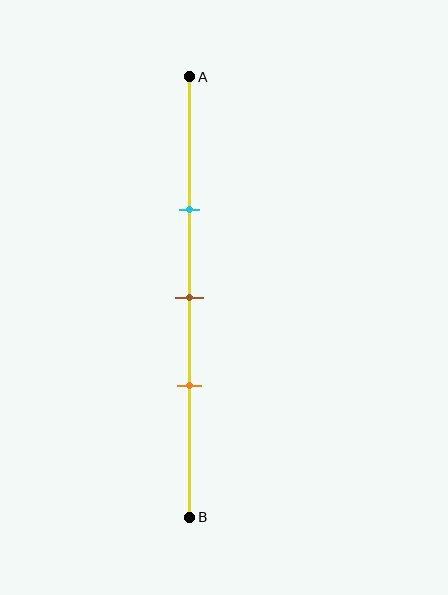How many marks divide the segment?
There are 3 marks dividing the segment.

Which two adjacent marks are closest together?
The brown and orange marks are the closest adjacent pair.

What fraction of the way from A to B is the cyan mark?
The cyan mark is approximately 30% (0.3) of the way from A to B.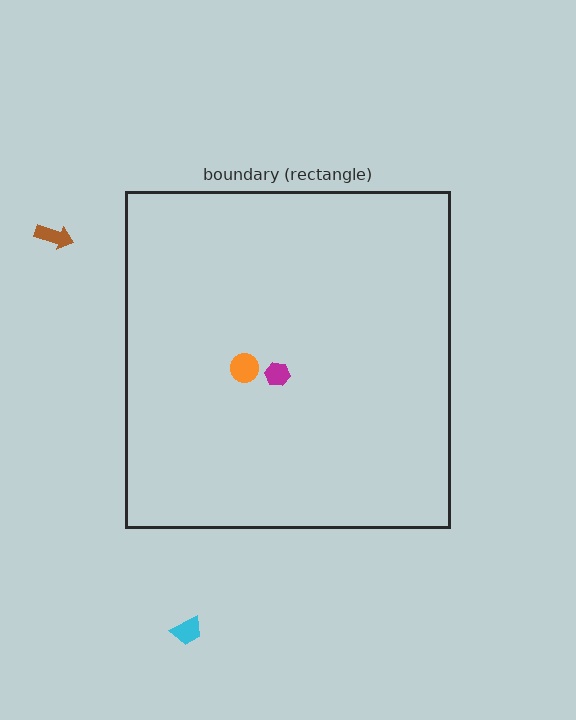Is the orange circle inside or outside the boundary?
Inside.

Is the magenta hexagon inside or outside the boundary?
Inside.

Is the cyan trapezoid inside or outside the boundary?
Outside.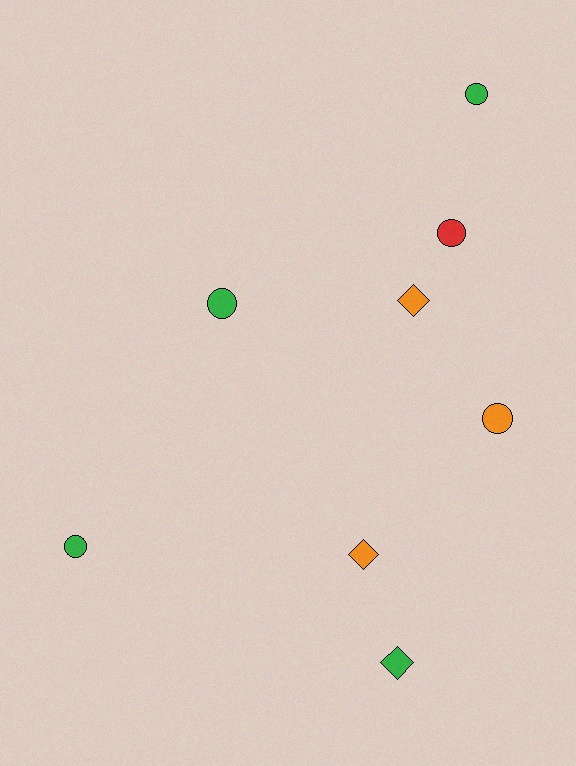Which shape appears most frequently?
Circle, with 5 objects.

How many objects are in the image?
There are 8 objects.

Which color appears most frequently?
Green, with 4 objects.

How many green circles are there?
There are 3 green circles.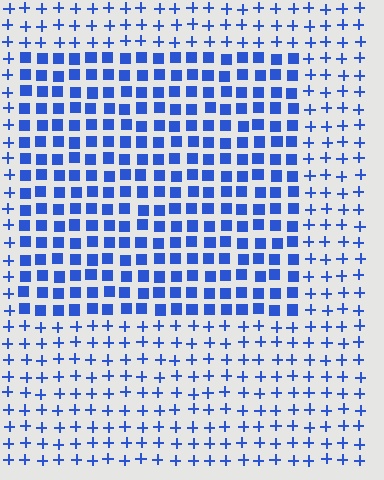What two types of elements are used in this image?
The image uses squares inside the rectangle region and plus signs outside it.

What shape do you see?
I see a rectangle.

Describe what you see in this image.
The image is filled with small blue elements arranged in a uniform grid. A rectangle-shaped region contains squares, while the surrounding area contains plus signs. The boundary is defined purely by the change in element shape.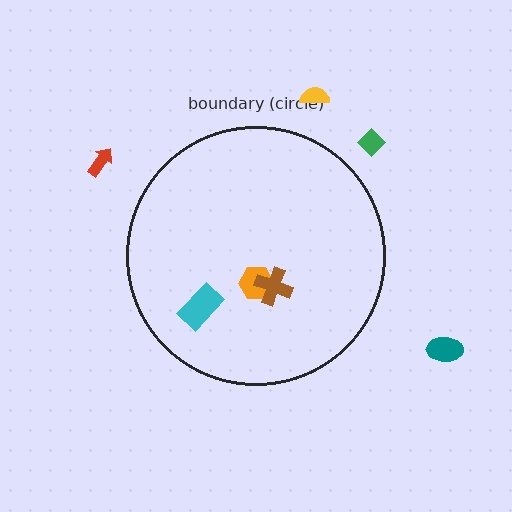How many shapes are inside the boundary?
3 inside, 4 outside.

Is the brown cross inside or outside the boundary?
Inside.